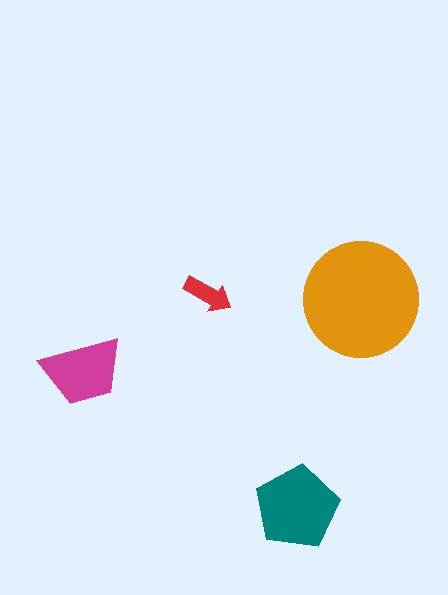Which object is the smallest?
The red arrow.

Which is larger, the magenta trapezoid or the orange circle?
The orange circle.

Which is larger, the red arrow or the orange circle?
The orange circle.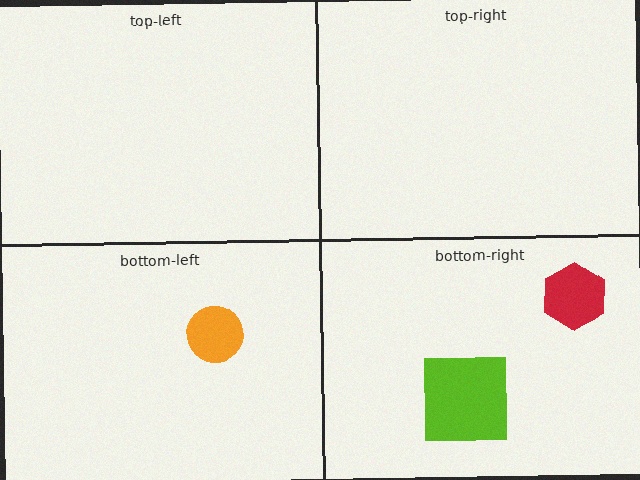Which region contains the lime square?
The bottom-right region.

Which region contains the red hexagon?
The bottom-right region.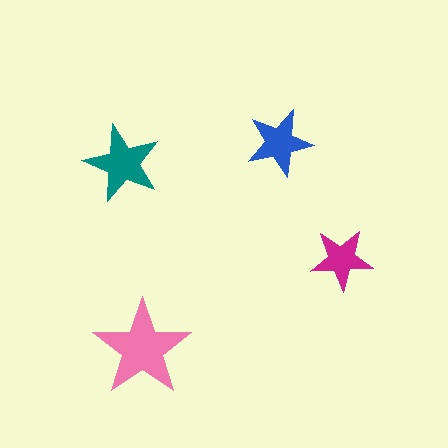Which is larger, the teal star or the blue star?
The teal one.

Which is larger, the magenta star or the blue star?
The blue one.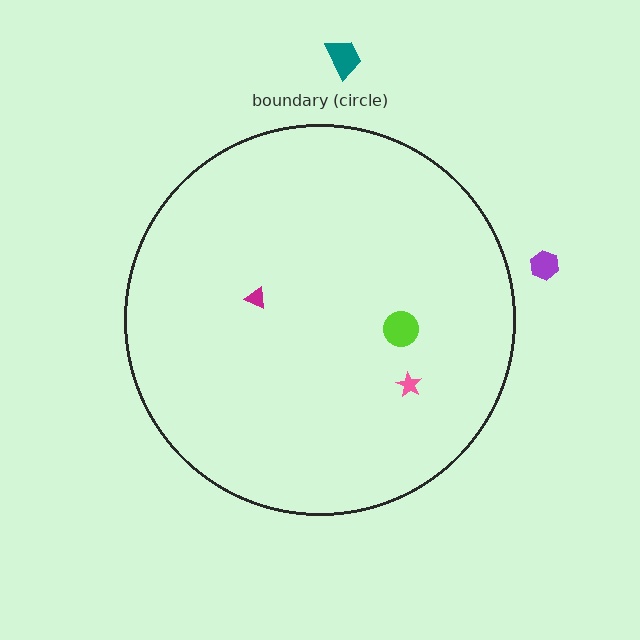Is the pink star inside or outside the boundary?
Inside.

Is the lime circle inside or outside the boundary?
Inside.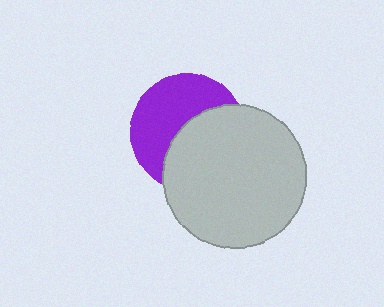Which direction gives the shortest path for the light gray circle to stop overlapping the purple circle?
Moving toward the lower-right gives the shortest separation.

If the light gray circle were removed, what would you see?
You would see the complete purple circle.